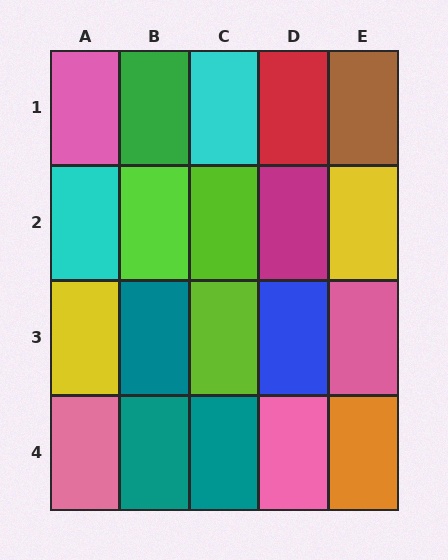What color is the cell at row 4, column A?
Pink.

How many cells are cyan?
2 cells are cyan.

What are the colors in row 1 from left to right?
Pink, green, cyan, red, brown.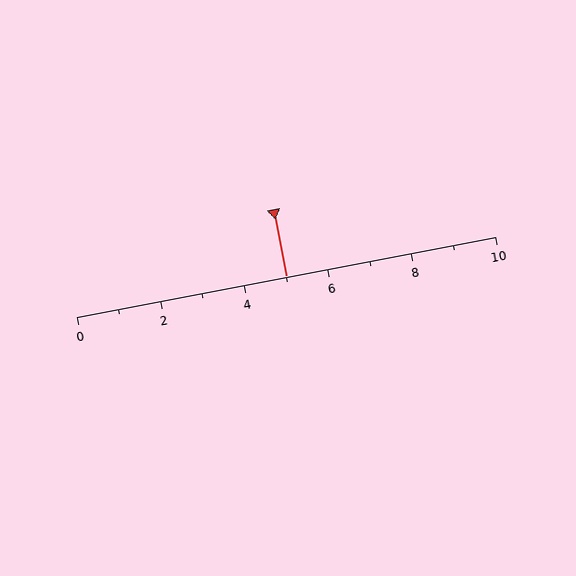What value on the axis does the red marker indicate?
The marker indicates approximately 5.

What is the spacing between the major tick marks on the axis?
The major ticks are spaced 2 apart.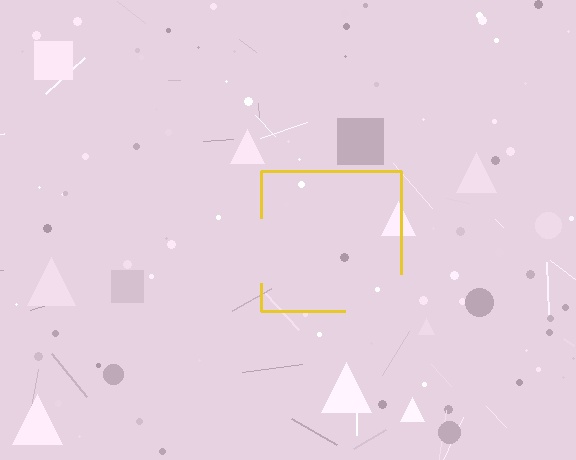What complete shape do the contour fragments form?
The contour fragments form a square.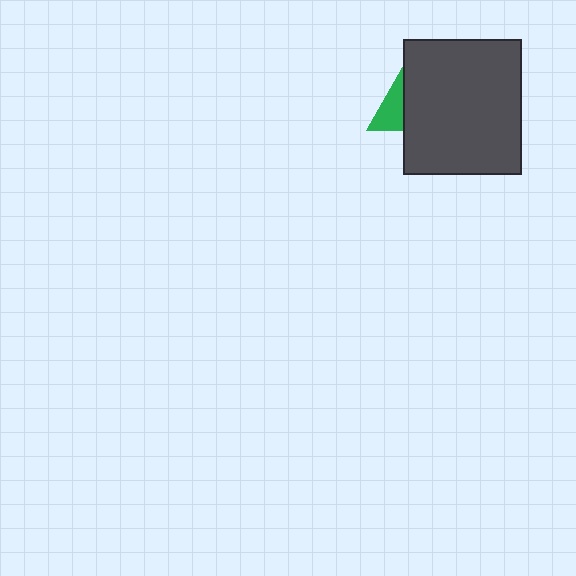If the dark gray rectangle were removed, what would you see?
You would see the complete green triangle.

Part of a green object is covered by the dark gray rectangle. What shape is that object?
It is a triangle.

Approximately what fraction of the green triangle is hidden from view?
Roughly 64% of the green triangle is hidden behind the dark gray rectangle.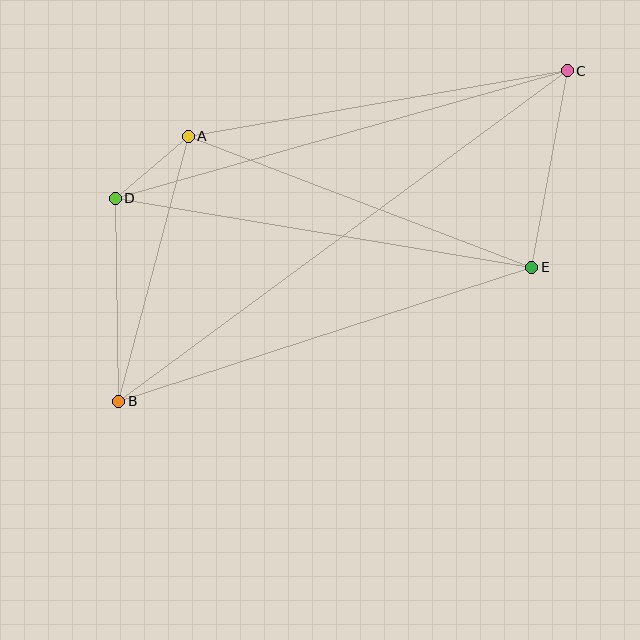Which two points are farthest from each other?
Points B and C are farthest from each other.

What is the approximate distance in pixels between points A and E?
The distance between A and E is approximately 368 pixels.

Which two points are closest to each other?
Points A and D are closest to each other.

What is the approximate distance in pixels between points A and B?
The distance between A and B is approximately 274 pixels.